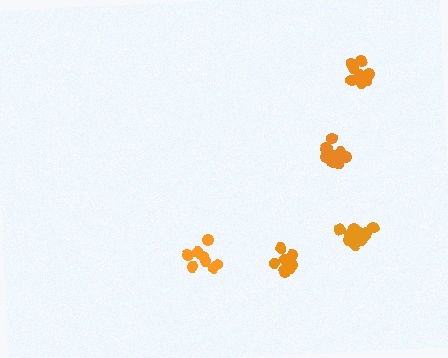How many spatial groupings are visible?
There are 5 spatial groupings.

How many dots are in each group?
Group 1: 9 dots, Group 2: 12 dots, Group 3: 10 dots, Group 4: 14 dots, Group 5: 10 dots (55 total).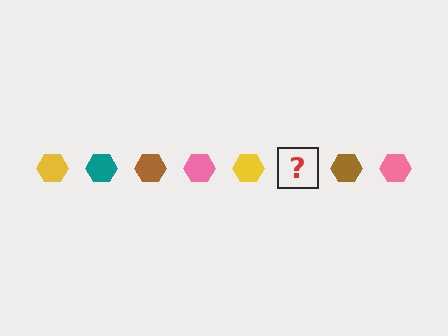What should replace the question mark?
The question mark should be replaced with a teal hexagon.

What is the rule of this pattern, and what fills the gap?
The rule is that the pattern cycles through yellow, teal, brown, pink hexagons. The gap should be filled with a teal hexagon.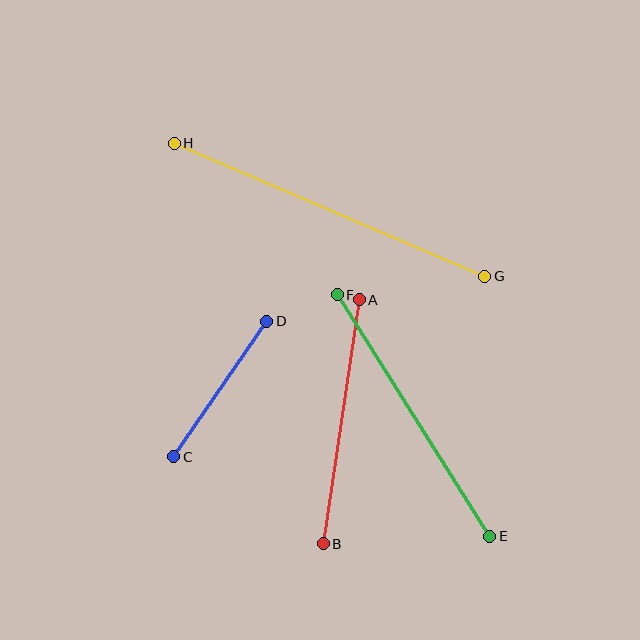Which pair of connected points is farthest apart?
Points G and H are farthest apart.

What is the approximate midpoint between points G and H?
The midpoint is at approximately (329, 210) pixels.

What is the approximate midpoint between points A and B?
The midpoint is at approximately (341, 422) pixels.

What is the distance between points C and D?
The distance is approximately 164 pixels.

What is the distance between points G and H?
The distance is approximately 338 pixels.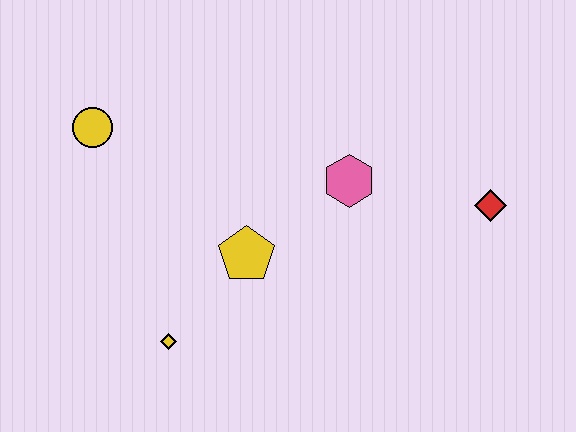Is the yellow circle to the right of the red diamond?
No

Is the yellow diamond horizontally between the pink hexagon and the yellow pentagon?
No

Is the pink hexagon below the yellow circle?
Yes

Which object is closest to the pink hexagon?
The yellow pentagon is closest to the pink hexagon.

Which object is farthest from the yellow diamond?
The red diamond is farthest from the yellow diamond.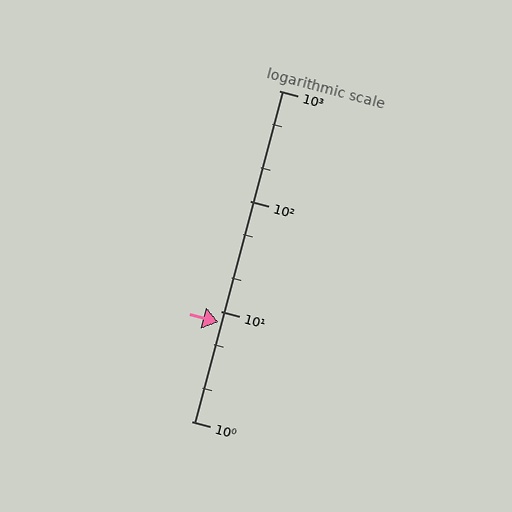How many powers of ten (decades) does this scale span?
The scale spans 3 decades, from 1 to 1000.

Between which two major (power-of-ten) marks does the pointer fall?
The pointer is between 1 and 10.